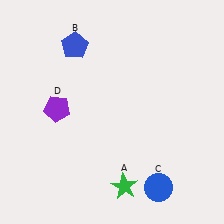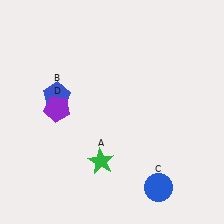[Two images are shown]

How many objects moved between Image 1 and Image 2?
2 objects moved between the two images.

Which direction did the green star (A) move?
The green star (A) moved up.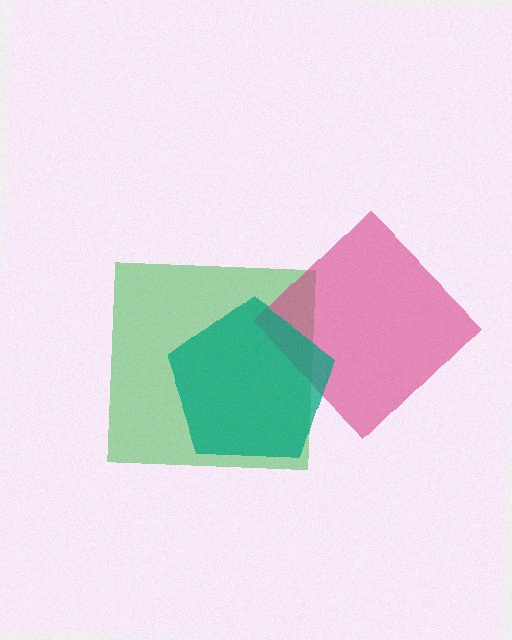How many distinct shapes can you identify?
There are 3 distinct shapes: a green square, a magenta diamond, a teal pentagon.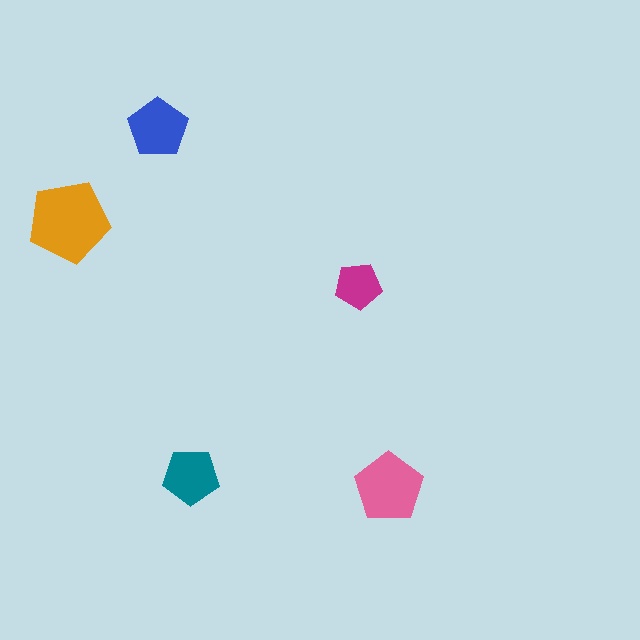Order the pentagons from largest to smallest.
the orange one, the pink one, the blue one, the teal one, the magenta one.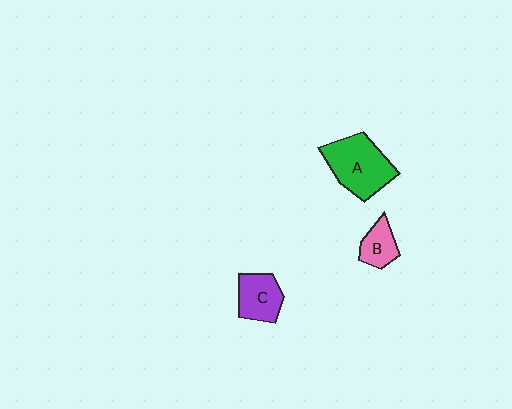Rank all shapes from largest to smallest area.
From largest to smallest: A (green), C (purple), B (pink).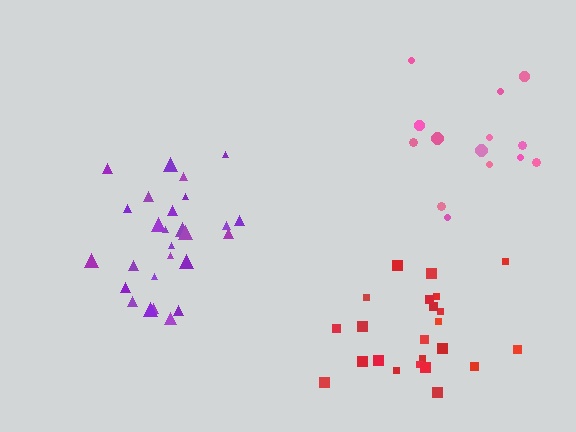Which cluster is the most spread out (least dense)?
Pink.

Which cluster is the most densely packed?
Purple.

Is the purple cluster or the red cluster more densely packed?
Purple.